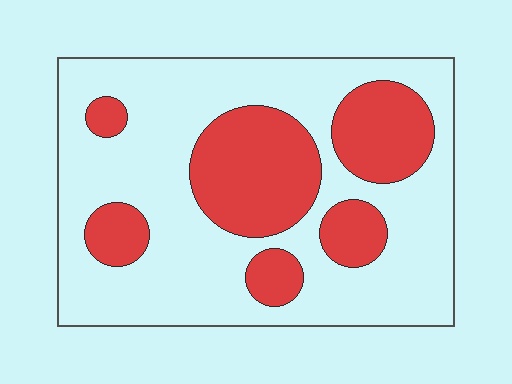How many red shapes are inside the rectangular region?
6.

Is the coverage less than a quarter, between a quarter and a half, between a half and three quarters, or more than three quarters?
Between a quarter and a half.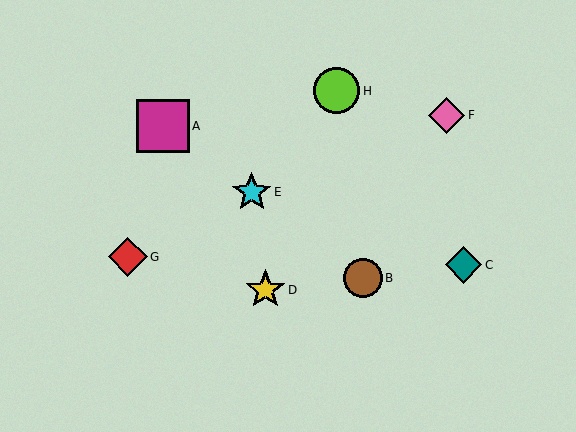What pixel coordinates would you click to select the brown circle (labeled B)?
Click at (363, 278) to select the brown circle B.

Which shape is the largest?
The magenta square (labeled A) is the largest.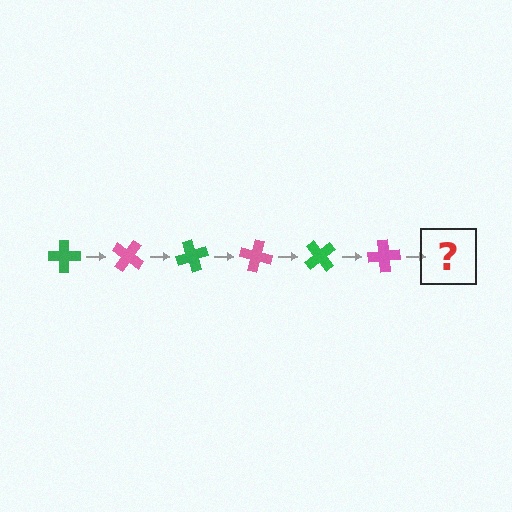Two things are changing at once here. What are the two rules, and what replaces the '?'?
The two rules are that it rotates 35 degrees each step and the color cycles through green and pink. The '?' should be a green cross, rotated 210 degrees from the start.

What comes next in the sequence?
The next element should be a green cross, rotated 210 degrees from the start.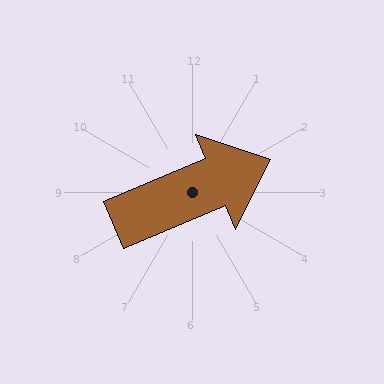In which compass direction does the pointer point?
Northeast.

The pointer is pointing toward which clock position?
Roughly 2 o'clock.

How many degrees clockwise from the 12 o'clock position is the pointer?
Approximately 67 degrees.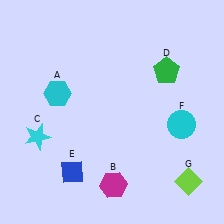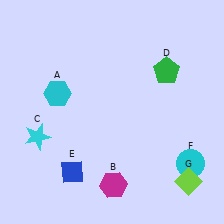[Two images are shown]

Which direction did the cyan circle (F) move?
The cyan circle (F) moved down.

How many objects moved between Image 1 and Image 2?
1 object moved between the two images.